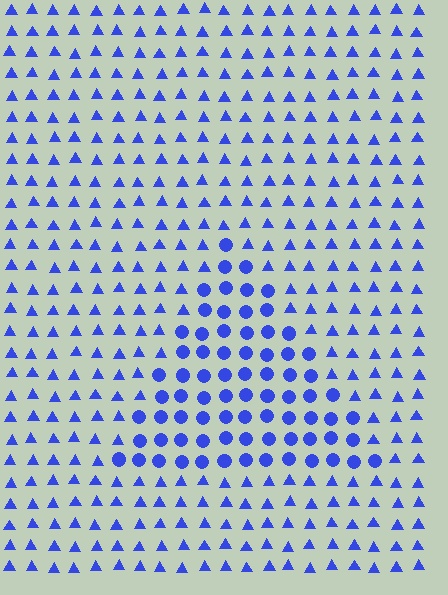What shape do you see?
I see a triangle.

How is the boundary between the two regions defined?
The boundary is defined by a change in element shape: circles inside vs. triangles outside. All elements share the same color and spacing.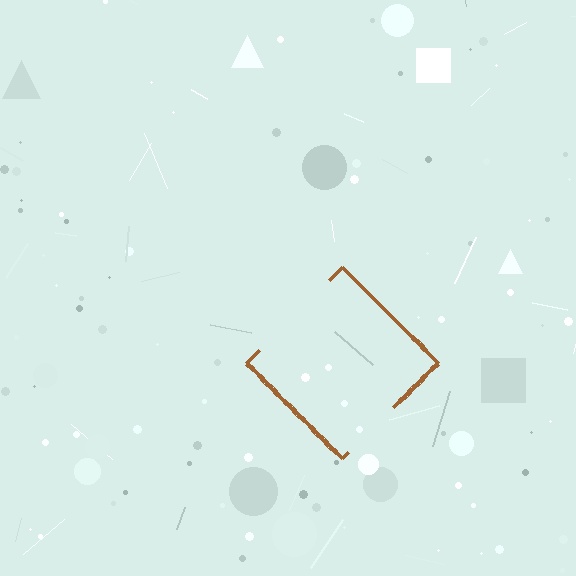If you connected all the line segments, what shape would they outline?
They would outline a diamond.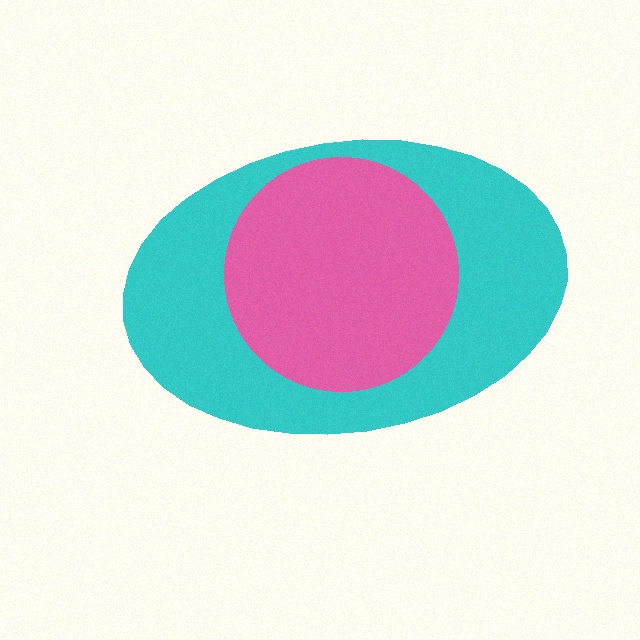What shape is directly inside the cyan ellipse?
The pink circle.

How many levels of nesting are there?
2.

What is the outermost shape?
The cyan ellipse.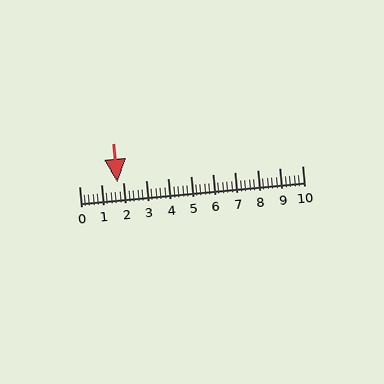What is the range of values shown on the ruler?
The ruler shows values from 0 to 10.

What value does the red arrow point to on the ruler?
The red arrow points to approximately 1.7.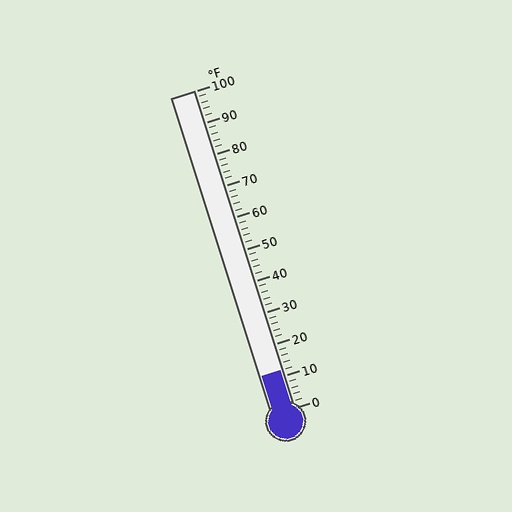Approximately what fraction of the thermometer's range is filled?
The thermometer is filled to approximately 10% of its range.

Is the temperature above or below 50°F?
The temperature is below 50°F.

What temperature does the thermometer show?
The thermometer shows approximately 12°F.